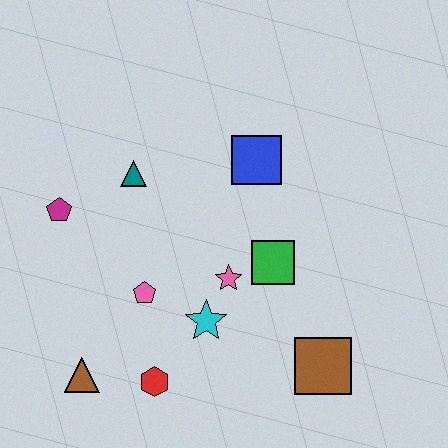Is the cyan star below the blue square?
Yes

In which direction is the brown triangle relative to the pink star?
The brown triangle is to the left of the pink star.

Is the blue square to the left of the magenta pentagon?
No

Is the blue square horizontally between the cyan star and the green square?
Yes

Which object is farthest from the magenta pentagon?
The brown square is farthest from the magenta pentagon.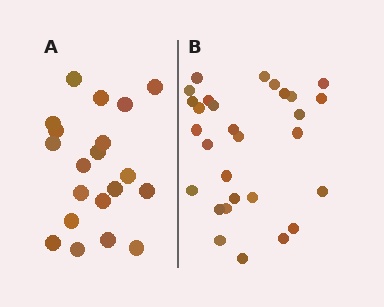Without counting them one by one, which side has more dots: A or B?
Region B (the right region) has more dots.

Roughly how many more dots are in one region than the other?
Region B has roughly 8 or so more dots than region A.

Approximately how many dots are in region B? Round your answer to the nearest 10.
About 30 dots. (The exact count is 29, which rounds to 30.)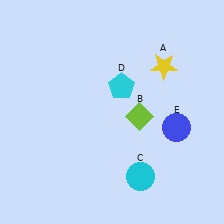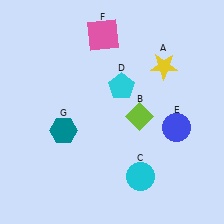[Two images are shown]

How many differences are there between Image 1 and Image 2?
There are 2 differences between the two images.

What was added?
A pink square (F), a teal hexagon (G) were added in Image 2.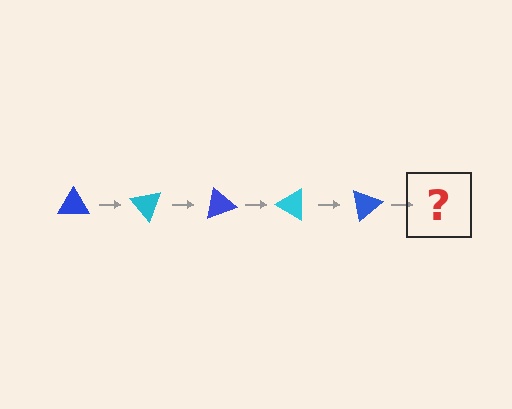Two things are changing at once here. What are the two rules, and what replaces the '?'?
The two rules are that it rotates 50 degrees each step and the color cycles through blue and cyan. The '?' should be a cyan triangle, rotated 250 degrees from the start.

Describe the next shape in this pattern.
It should be a cyan triangle, rotated 250 degrees from the start.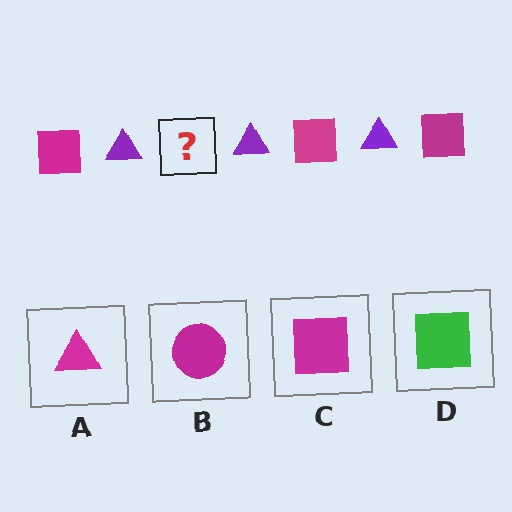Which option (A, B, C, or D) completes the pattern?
C.